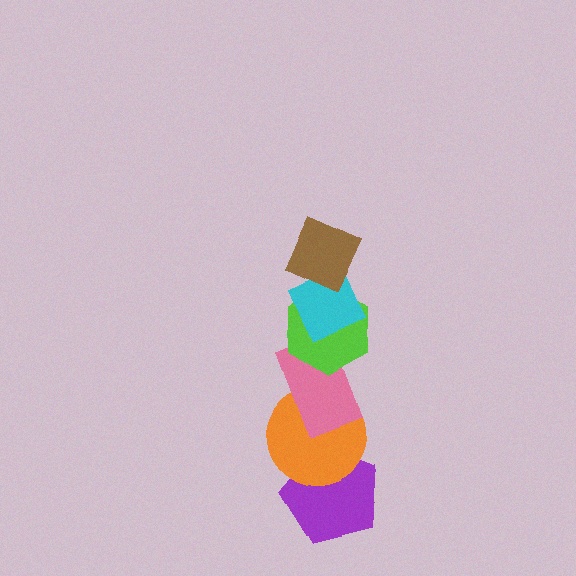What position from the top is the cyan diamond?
The cyan diamond is 2nd from the top.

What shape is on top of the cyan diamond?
The brown diamond is on top of the cyan diamond.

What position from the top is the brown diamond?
The brown diamond is 1st from the top.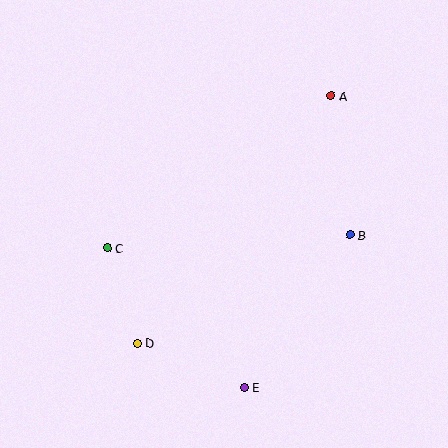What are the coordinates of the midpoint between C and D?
The midpoint between C and D is at (122, 296).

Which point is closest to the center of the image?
Point C at (107, 248) is closest to the center.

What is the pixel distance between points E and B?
The distance between E and B is 185 pixels.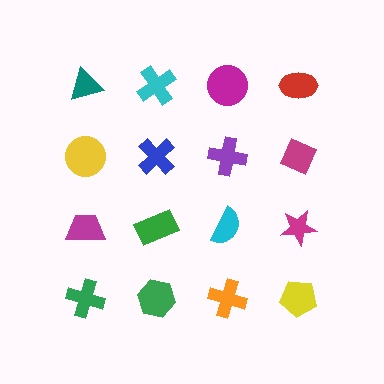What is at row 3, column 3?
A cyan semicircle.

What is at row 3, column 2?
A green rectangle.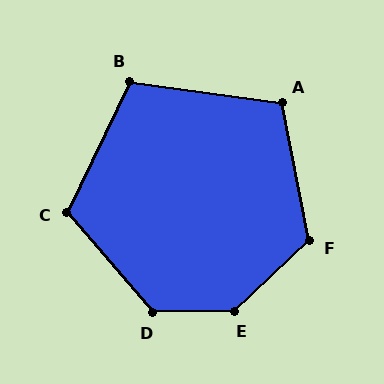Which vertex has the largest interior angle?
E, at approximately 137 degrees.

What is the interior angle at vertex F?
Approximately 123 degrees (obtuse).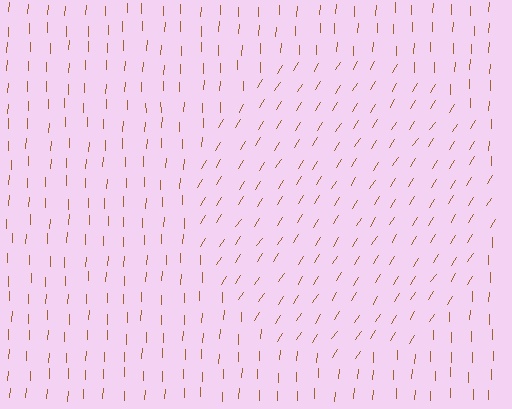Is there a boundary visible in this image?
Yes, there is a texture boundary formed by a change in line orientation.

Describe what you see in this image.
The image is filled with small brown line segments. A circle region in the image has lines oriented differently from the surrounding lines, creating a visible texture boundary.